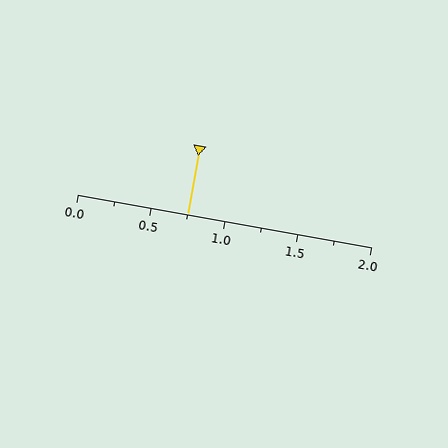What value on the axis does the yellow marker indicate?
The marker indicates approximately 0.75.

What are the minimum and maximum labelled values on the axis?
The axis runs from 0.0 to 2.0.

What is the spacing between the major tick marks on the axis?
The major ticks are spaced 0.5 apart.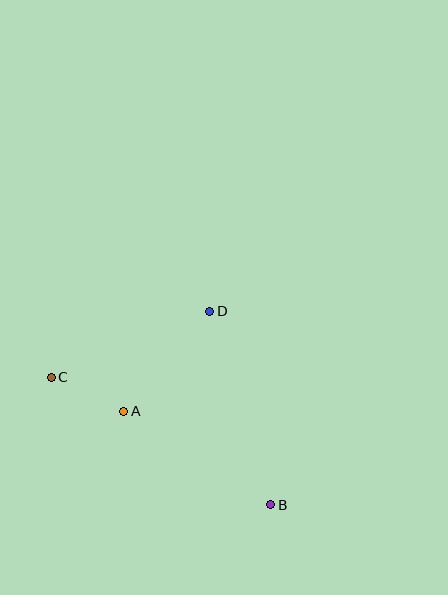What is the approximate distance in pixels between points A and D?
The distance between A and D is approximately 132 pixels.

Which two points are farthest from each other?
Points B and C are farthest from each other.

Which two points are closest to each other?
Points A and C are closest to each other.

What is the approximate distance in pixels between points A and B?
The distance between A and B is approximately 174 pixels.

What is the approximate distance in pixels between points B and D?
The distance between B and D is approximately 203 pixels.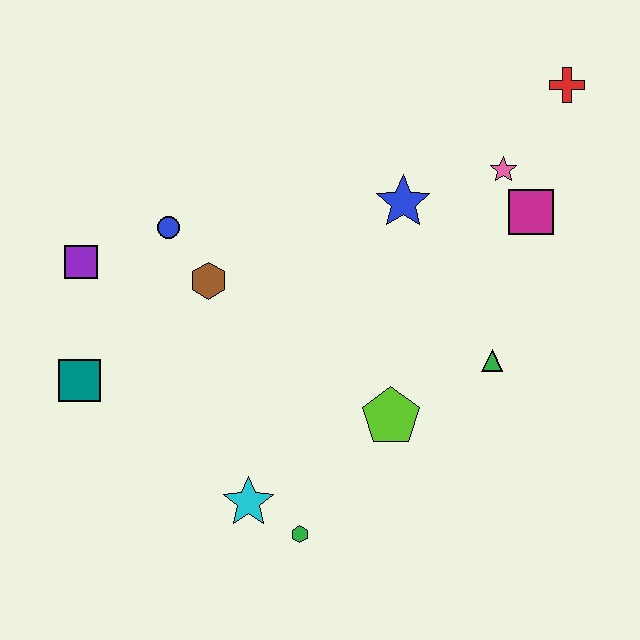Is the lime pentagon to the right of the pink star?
No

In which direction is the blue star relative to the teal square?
The blue star is to the right of the teal square.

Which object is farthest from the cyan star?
The red cross is farthest from the cyan star.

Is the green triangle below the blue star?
Yes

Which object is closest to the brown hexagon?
The blue circle is closest to the brown hexagon.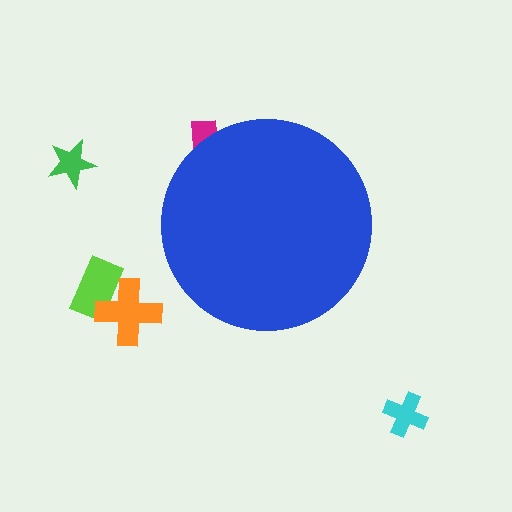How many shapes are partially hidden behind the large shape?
1 shape is partially hidden.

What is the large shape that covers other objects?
A blue circle.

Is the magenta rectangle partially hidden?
Yes, the magenta rectangle is partially hidden behind the blue circle.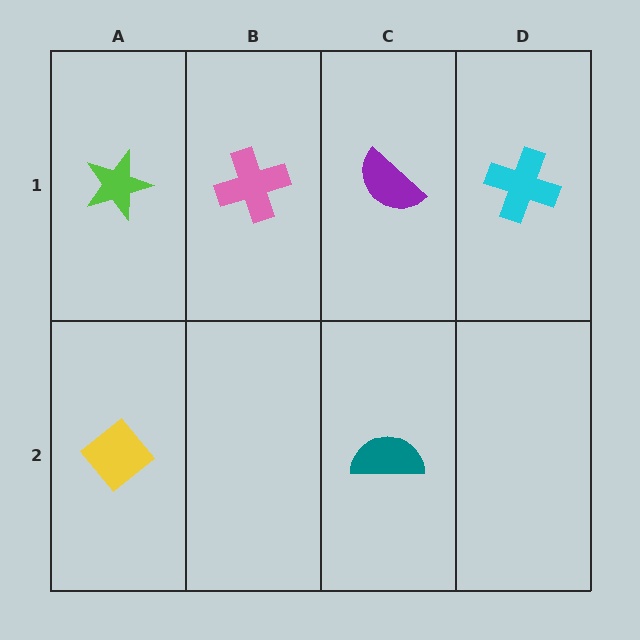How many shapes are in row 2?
2 shapes.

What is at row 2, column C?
A teal semicircle.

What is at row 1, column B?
A pink cross.